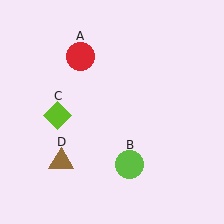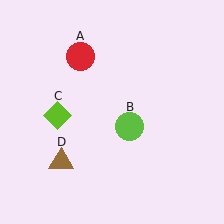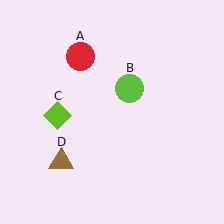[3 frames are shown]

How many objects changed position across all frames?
1 object changed position: lime circle (object B).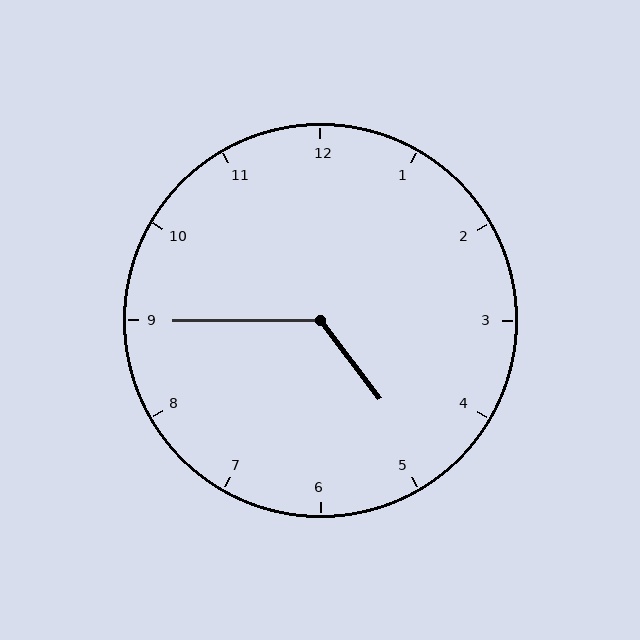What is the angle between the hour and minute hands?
Approximately 128 degrees.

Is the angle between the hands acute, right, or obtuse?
It is obtuse.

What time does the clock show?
4:45.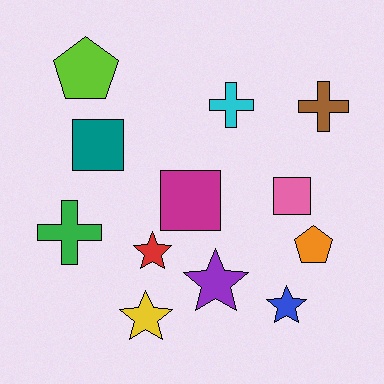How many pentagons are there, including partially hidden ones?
There are 2 pentagons.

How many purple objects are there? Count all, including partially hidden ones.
There is 1 purple object.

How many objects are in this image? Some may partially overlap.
There are 12 objects.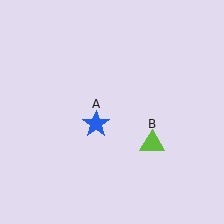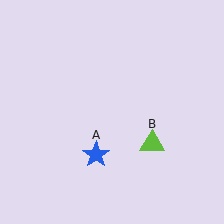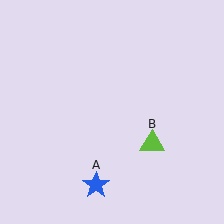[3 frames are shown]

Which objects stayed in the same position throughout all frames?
Lime triangle (object B) remained stationary.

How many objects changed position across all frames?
1 object changed position: blue star (object A).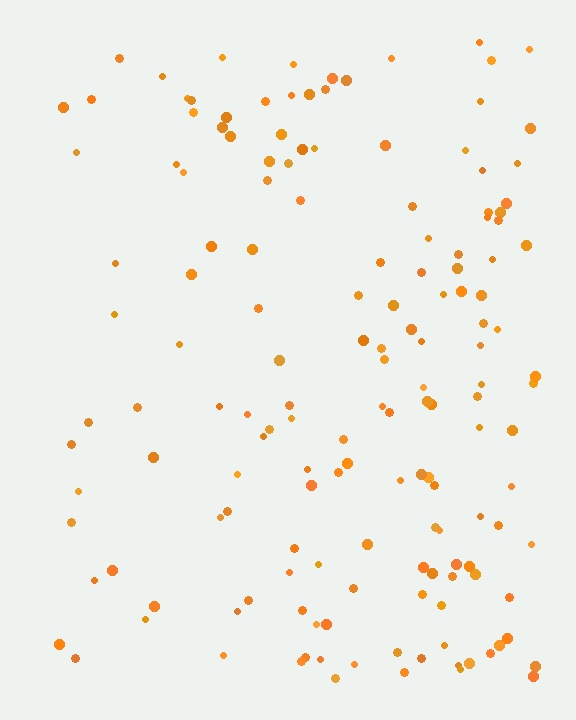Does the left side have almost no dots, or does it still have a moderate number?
Still a moderate number, just noticeably fewer than the right.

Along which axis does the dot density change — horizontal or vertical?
Horizontal.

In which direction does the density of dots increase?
From left to right, with the right side densest.